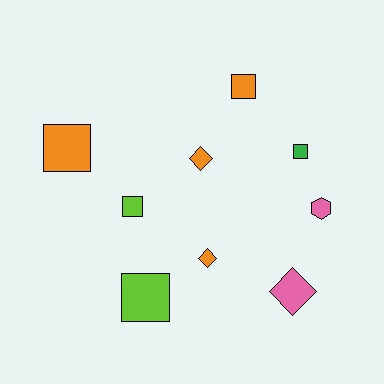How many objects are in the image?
There are 9 objects.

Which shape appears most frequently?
Square, with 5 objects.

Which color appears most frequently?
Orange, with 4 objects.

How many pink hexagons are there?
There is 1 pink hexagon.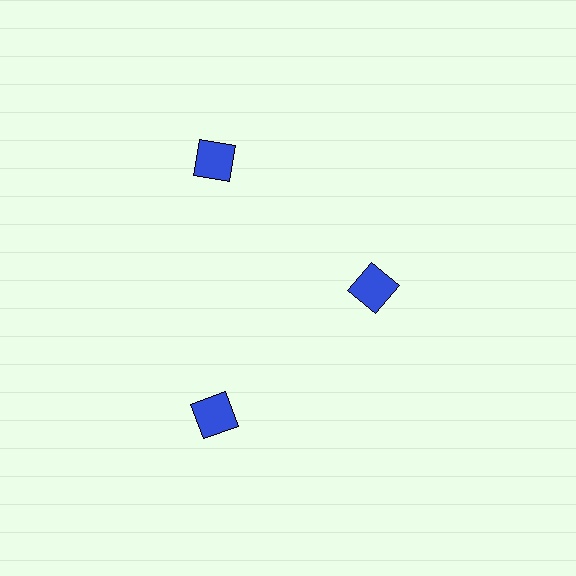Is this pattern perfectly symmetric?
No. The 3 blue squares are arranged in a ring, but one element near the 3 o'clock position is pulled inward toward the center, breaking the 3-fold rotational symmetry.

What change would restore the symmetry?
The symmetry would be restored by moving it outward, back onto the ring so that all 3 squares sit at equal angles and equal distance from the center.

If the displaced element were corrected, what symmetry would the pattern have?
It would have 3-fold rotational symmetry — the pattern would map onto itself every 120 degrees.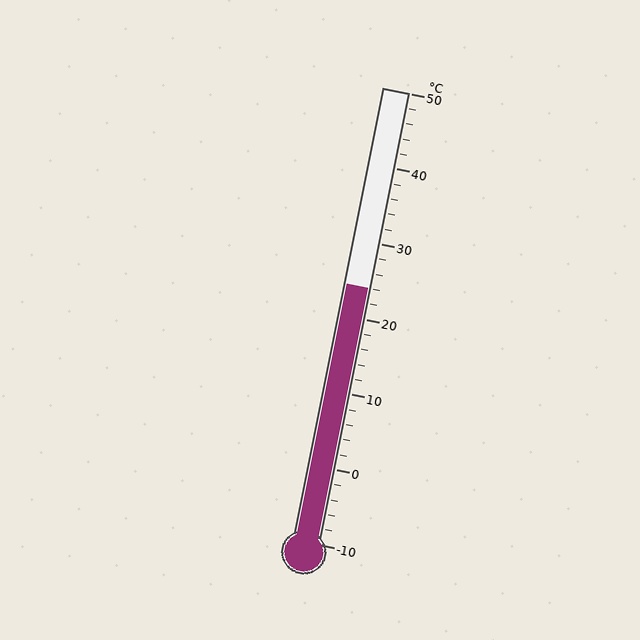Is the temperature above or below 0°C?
The temperature is above 0°C.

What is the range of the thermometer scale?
The thermometer scale ranges from -10°C to 50°C.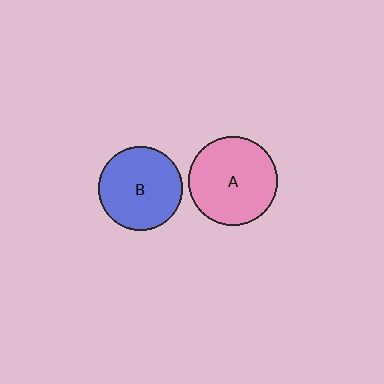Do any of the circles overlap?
No, none of the circles overlap.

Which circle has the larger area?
Circle A (pink).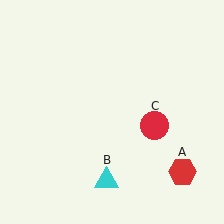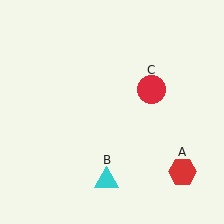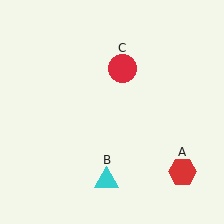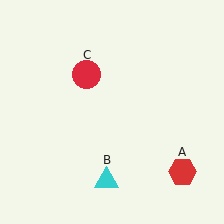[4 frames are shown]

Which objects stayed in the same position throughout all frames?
Red hexagon (object A) and cyan triangle (object B) remained stationary.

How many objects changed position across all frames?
1 object changed position: red circle (object C).